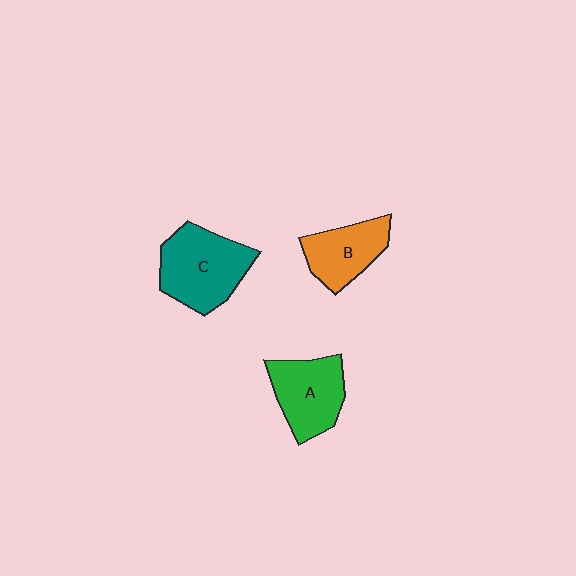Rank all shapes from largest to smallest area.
From largest to smallest: C (teal), A (green), B (orange).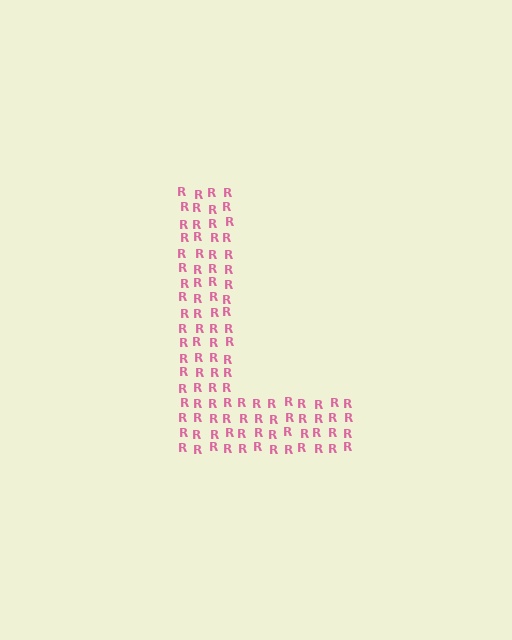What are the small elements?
The small elements are letter R's.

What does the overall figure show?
The overall figure shows the letter L.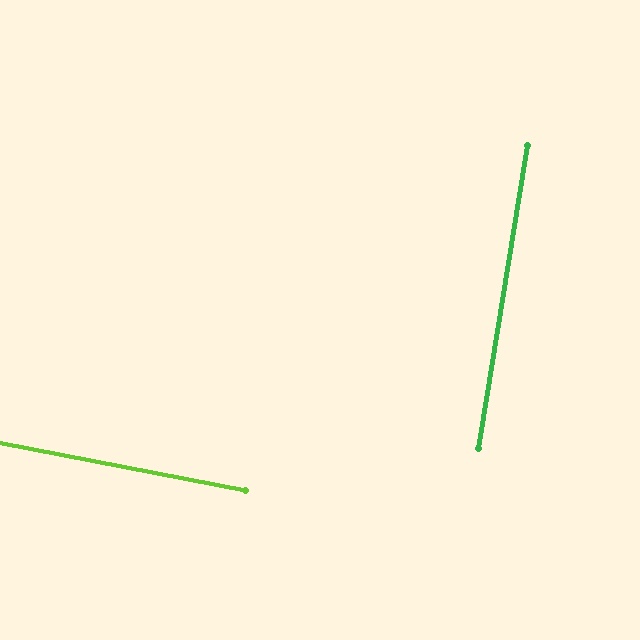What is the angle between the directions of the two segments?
Approximately 88 degrees.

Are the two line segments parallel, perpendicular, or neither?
Perpendicular — they meet at approximately 88°.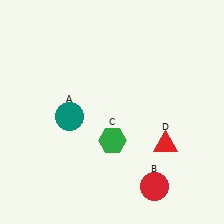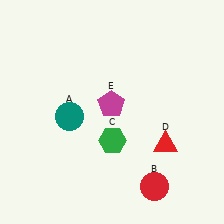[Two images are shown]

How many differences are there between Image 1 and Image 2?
There is 1 difference between the two images.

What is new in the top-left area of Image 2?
A magenta pentagon (E) was added in the top-left area of Image 2.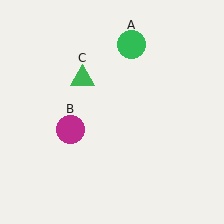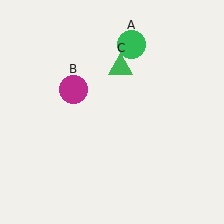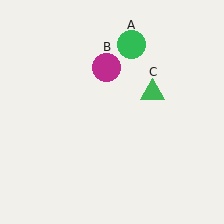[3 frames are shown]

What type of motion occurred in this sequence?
The magenta circle (object B), green triangle (object C) rotated clockwise around the center of the scene.